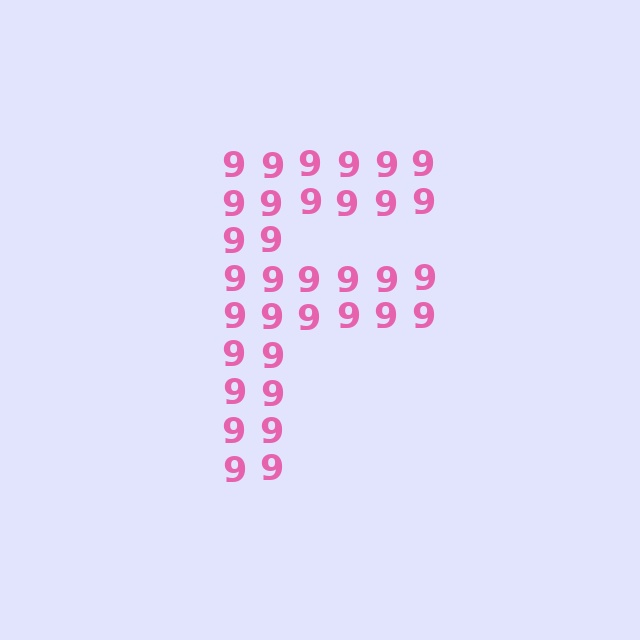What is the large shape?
The large shape is the letter F.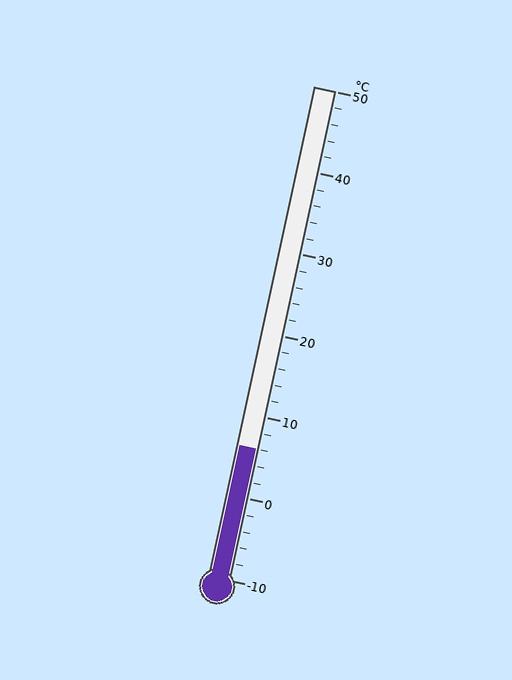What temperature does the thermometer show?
The thermometer shows approximately 6°C.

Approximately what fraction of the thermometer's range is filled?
The thermometer is filled to approximately 25% of its range.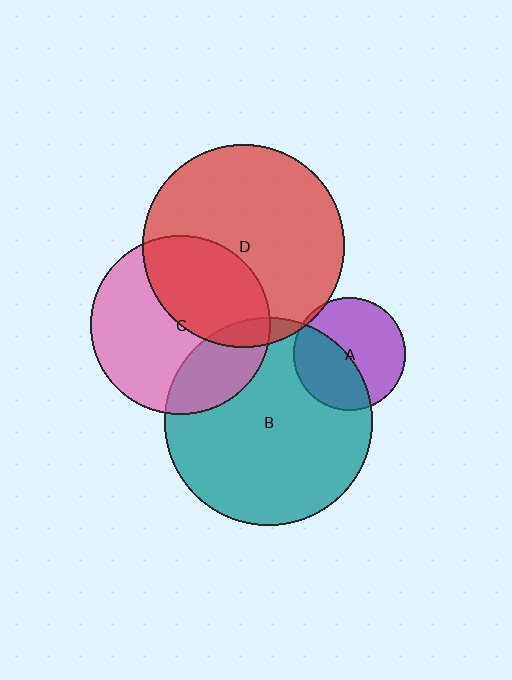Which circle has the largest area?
Circle B (teal).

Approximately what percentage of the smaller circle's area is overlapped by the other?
Approximately 45%.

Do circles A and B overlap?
Yes.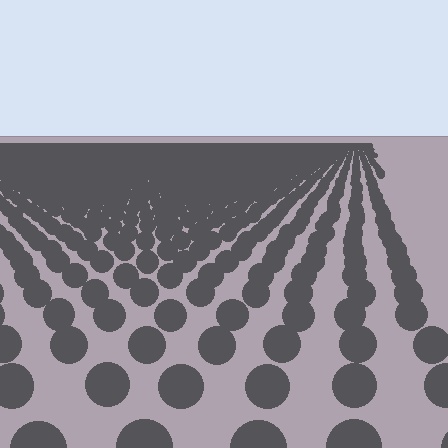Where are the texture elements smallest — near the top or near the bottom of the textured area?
Near the top.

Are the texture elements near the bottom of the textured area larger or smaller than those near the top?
Larger. Near the bottom, elements are closer to the viewer and appear at a bigger on-screen size.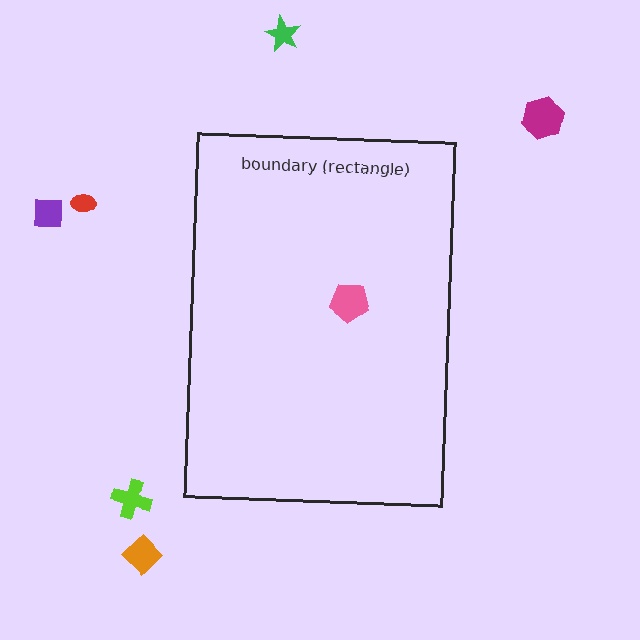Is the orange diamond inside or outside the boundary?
Outside.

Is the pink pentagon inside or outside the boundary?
Inside.